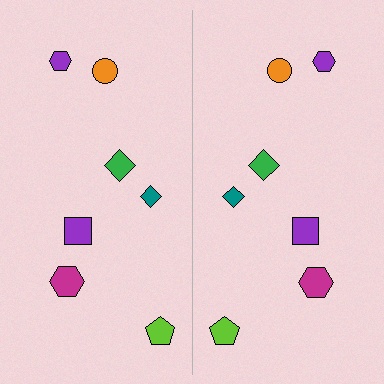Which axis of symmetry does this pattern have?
The pattern has a vertical axis of symmetry running through the center of the image.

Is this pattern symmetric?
Yes, this pattern has bilateral (reflection) symmetry.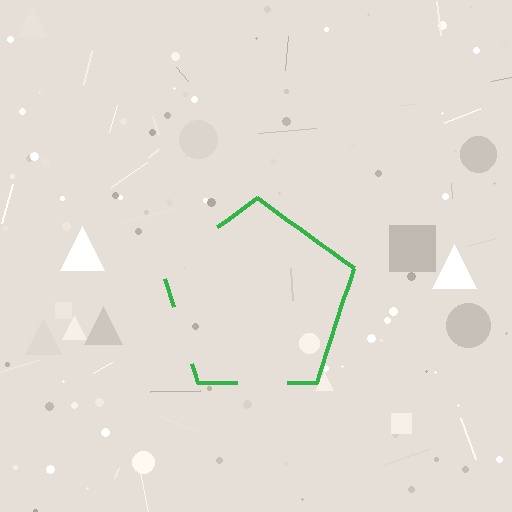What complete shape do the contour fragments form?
The contour fragments form a pentagon.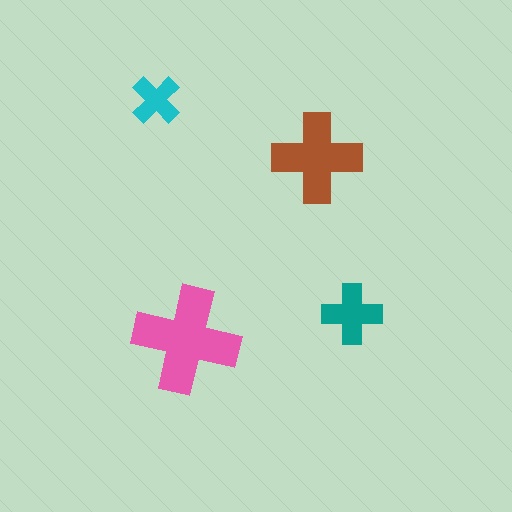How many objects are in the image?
There are 4 objects in the image.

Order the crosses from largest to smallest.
the pink one, the brown one, the teal one, the cyan one.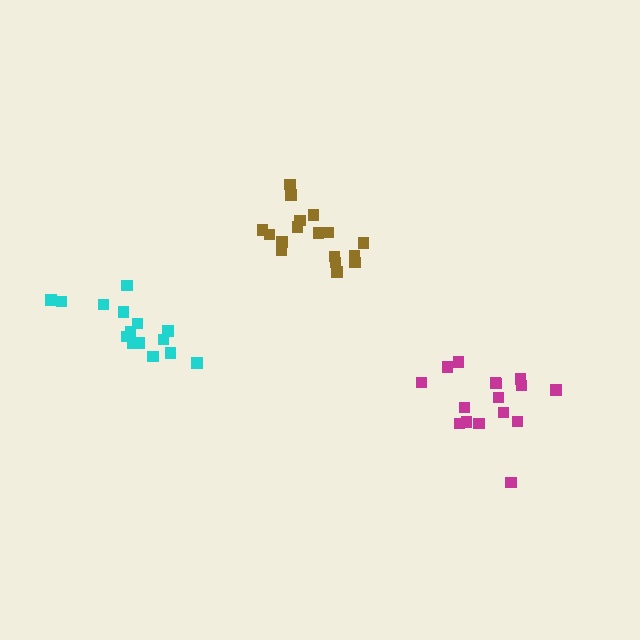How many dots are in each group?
Group 1: 16 dots, Group 2: 15 dots, Group 3: 17 dots (48 total).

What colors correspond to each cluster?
The clusters are colored: magenta, cyan, brown.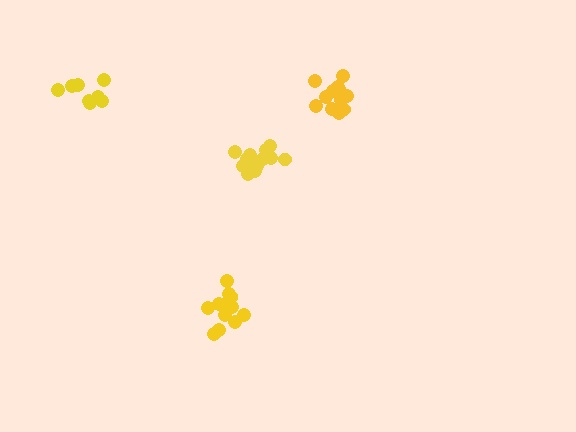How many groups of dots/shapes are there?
There are 4 groups.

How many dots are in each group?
Group 1: 12 dots, Group 2: 13 dots, Group 3: 8 dots, Group 4: 12 dots (45 total).